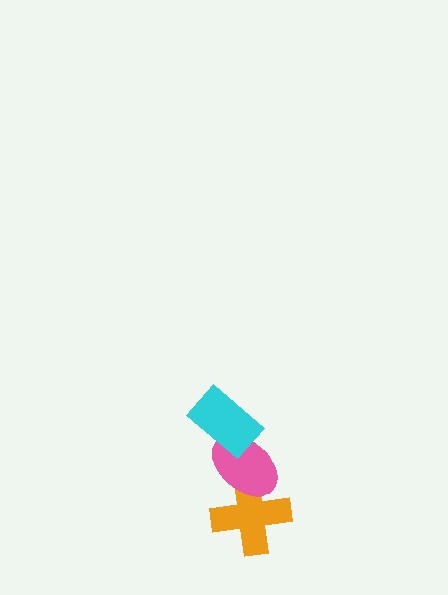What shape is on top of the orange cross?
The pink ellipse is on top of the orange cross.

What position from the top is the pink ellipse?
The pink ellipse is 2nd from the top.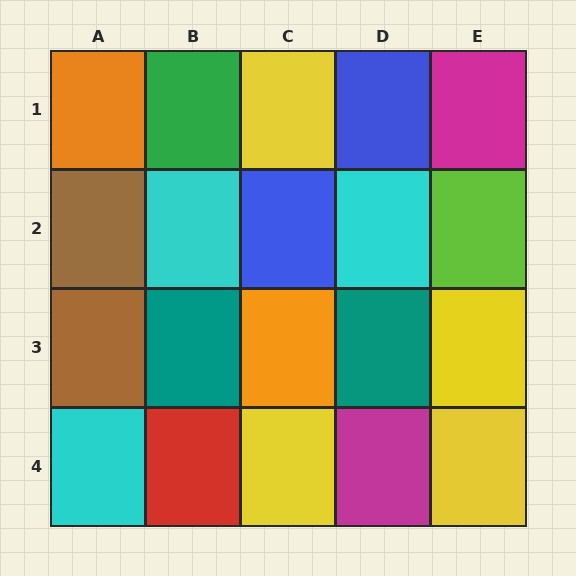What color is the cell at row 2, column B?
Cyan.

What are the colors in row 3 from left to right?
Brown, teal, orange, teal, yellow.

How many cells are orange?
2 cells are orange.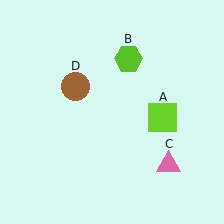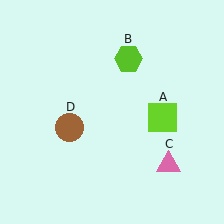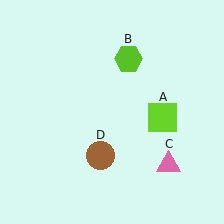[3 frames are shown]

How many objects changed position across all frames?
1 object changed position: brown circle (object D).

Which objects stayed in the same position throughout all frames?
Lime square (object A) and lime hexagon (object B) and pink triangle (object C) remained stationary.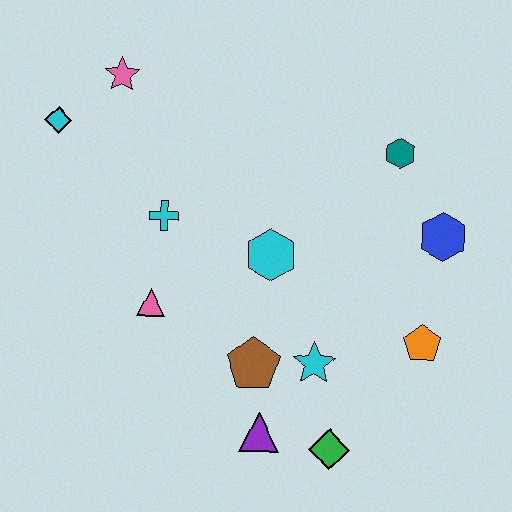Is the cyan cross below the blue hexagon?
No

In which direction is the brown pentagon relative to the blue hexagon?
The brown pentagon is to the left of the blue hexagon.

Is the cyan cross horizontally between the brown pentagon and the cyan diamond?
Yes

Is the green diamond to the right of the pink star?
Yes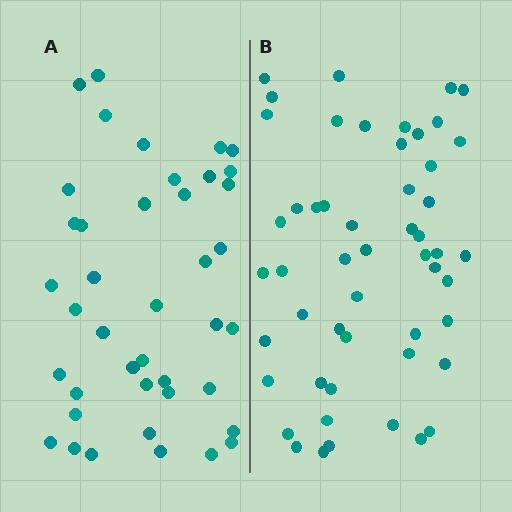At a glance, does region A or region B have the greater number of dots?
Region B (the right region) has more dots.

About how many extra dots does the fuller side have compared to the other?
Region B has roughly 12 or so more dots than region A.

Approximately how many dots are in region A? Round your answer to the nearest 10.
About 40 dots. (The exact count is 41, which rounds to 40.)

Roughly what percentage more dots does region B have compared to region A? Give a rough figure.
About 25% more.